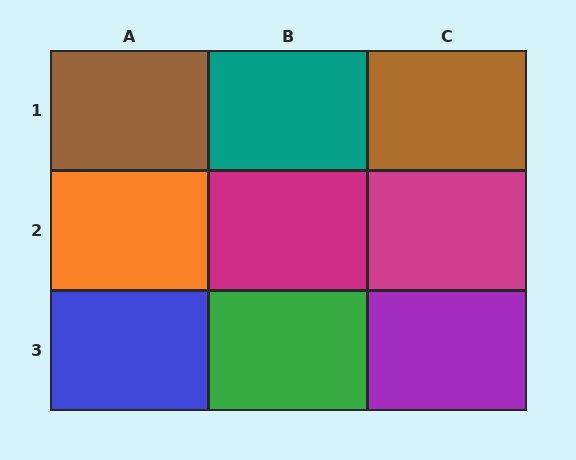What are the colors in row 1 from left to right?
Brown, teal, brown.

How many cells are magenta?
2 cells are magenta.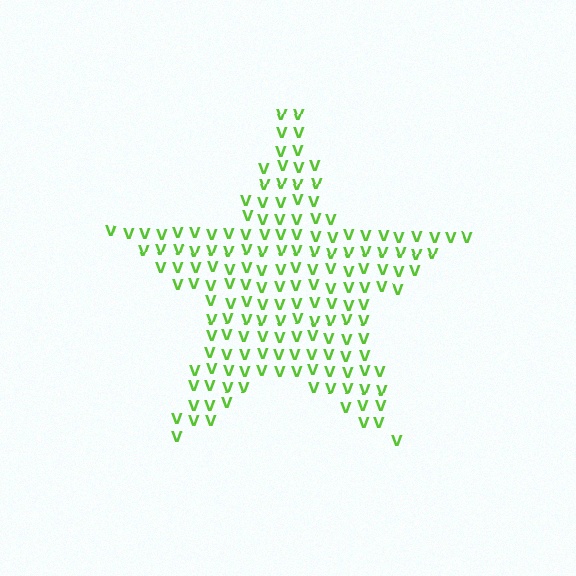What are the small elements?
The small elements are letter V's.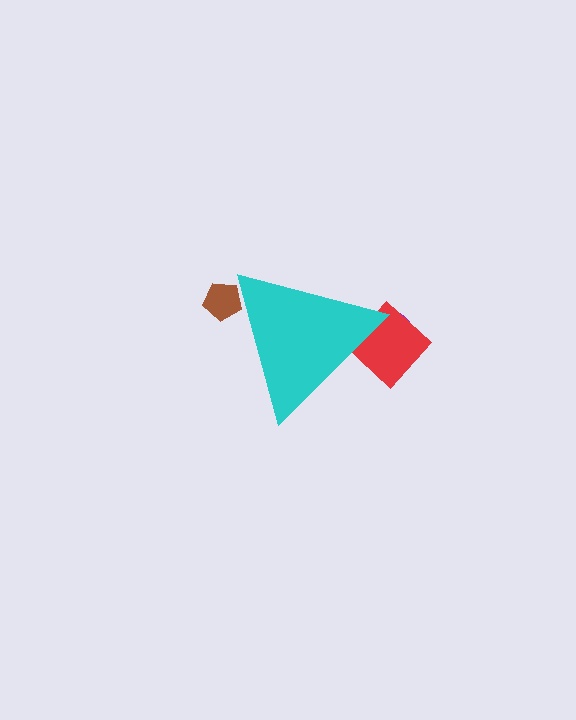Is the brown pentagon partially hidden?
Yes, the brown pentagon is partially hidden behind the cyan triangle.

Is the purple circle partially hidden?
Yes, the purple circle is partially hidden behind the cyan triangle.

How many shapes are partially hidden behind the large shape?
3 shapes are partially hidden.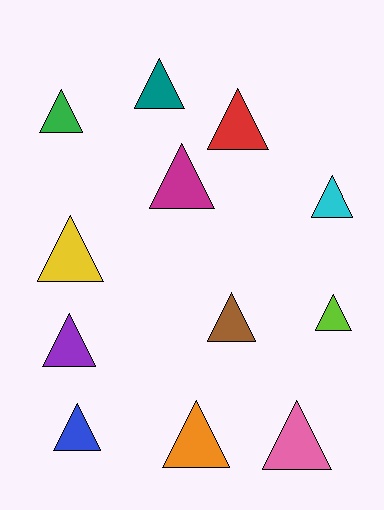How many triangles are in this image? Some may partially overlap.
There are 12 triangles.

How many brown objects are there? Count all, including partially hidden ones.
There is 1 brown object.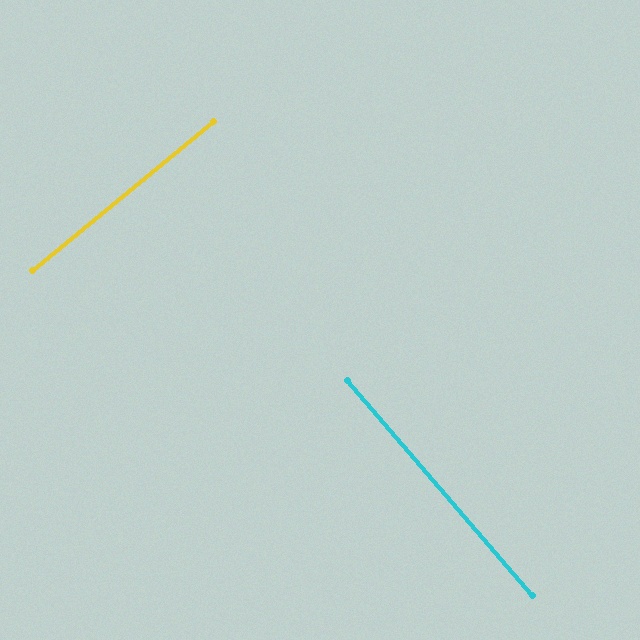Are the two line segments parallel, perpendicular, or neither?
Perpendicular — they meet at approximately 89°.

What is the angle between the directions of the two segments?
Approximately 89 degrees.